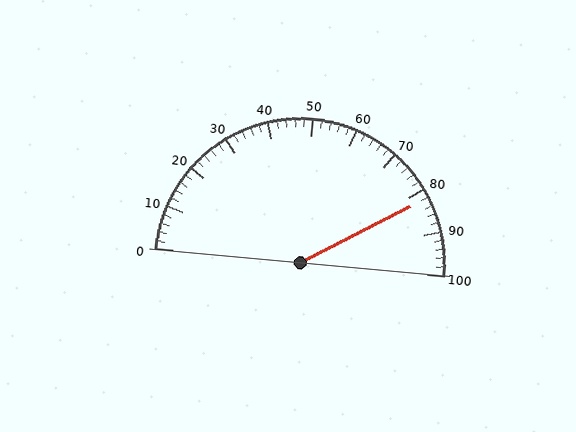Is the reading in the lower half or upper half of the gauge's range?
The reading is in the upper half of the range (0 to 100).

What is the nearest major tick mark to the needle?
The nearest major tick mark is 80.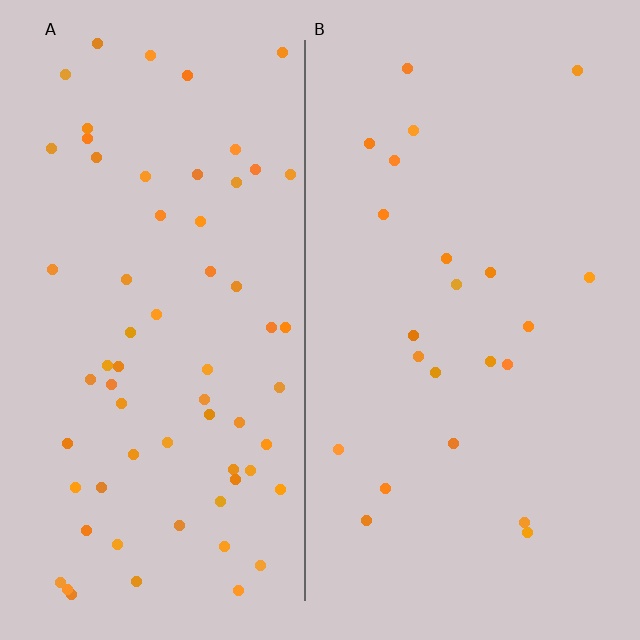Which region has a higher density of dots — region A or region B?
A (the left).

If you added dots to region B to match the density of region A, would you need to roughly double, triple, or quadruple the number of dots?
Approximately triple.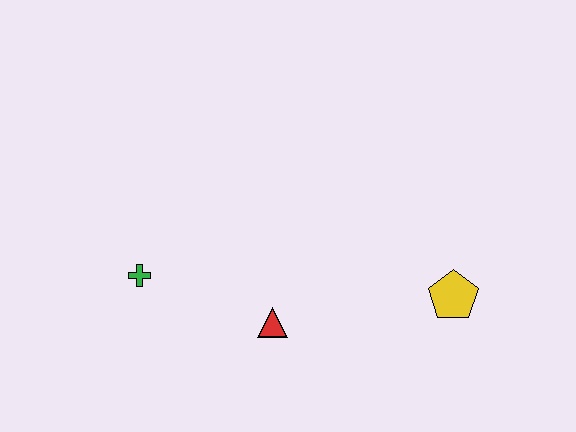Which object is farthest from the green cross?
The yellow pentagon is farthest from the green cross.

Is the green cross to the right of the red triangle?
No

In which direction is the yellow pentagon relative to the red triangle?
The yellow pentagon is to the right of the red triangle.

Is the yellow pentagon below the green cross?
Yes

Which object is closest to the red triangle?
The green cross is closest to the red triangle.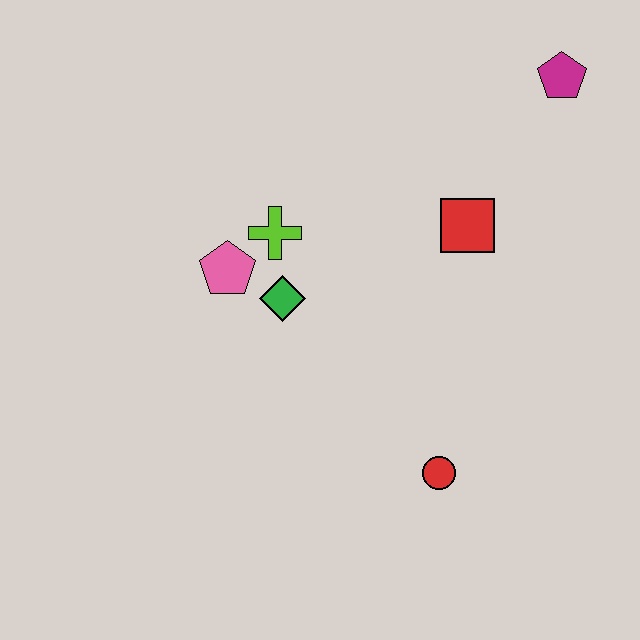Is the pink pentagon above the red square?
No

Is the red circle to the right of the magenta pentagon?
No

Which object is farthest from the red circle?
The magenta pentagon is farthest from the red circle.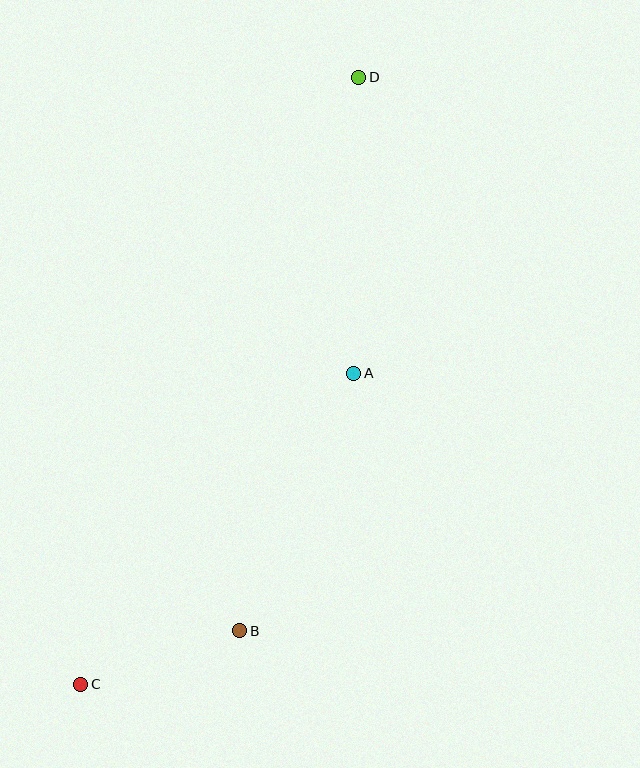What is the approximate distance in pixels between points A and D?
The distance between A and D is approximately 296 pixels.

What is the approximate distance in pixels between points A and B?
The distance between A and B is approximately 282 pixels.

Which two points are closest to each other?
Points B and C are closest to each other.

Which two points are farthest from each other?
Points C and D are farthest from each other.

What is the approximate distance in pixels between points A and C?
The distance between A and C is approximately 414 pixels.